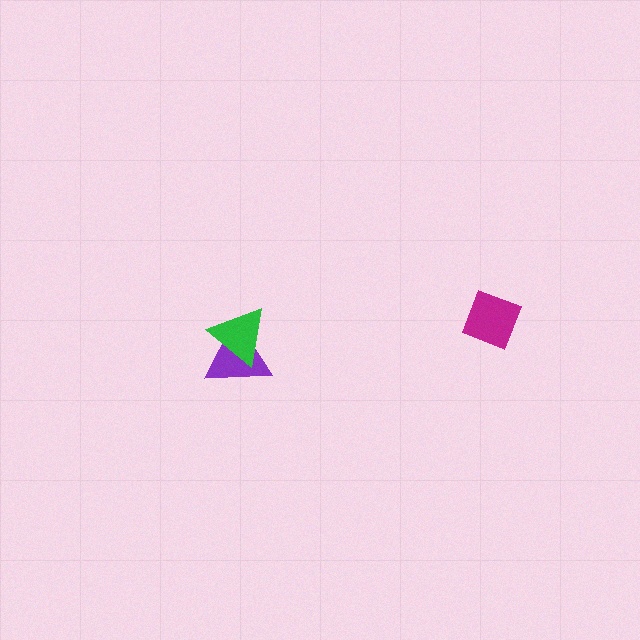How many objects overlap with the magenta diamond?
0 objects overlap with the magenta diamond.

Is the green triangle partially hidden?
No, no other shape covers it.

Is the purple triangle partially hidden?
Yes, it is partially covered by another shape.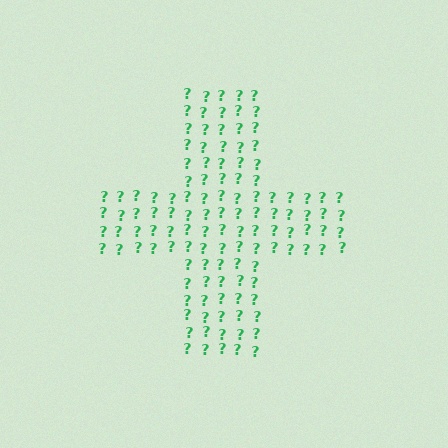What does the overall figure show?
The overall figure shows a cross.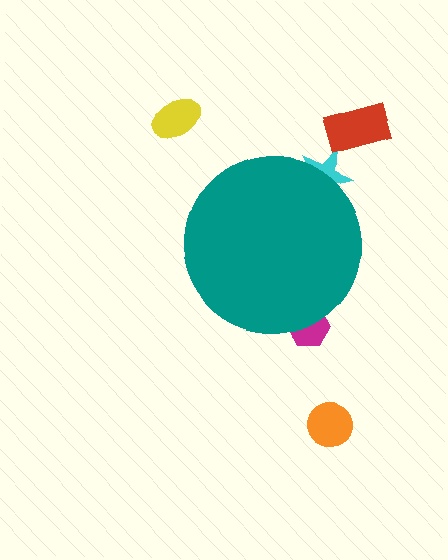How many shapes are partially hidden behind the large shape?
2 shapes are partially hidden.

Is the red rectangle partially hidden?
No, the red rectangle is fully visible.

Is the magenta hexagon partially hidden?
Yes, the magenta hexagon is partially hidden behind the teal circle.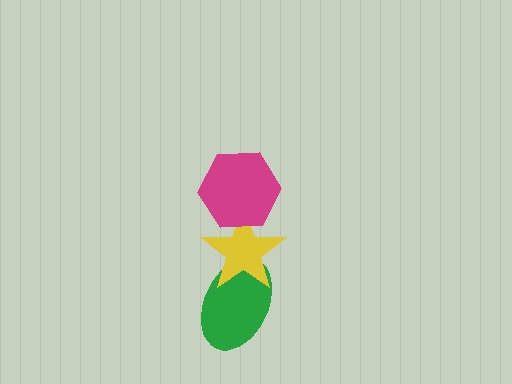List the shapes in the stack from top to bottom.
From top to bottom: the magenta hexagon, the yellow star, the green ellipse.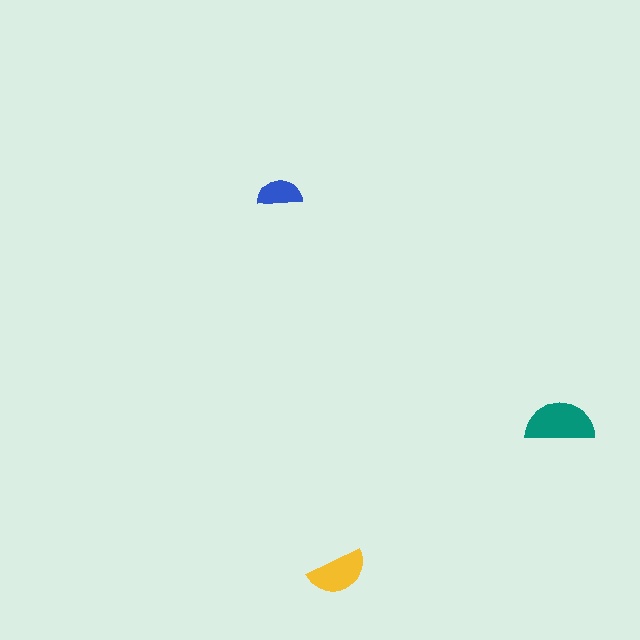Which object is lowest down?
The yellow semicircle is bottommost.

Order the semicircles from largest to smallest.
the teal one, the yellow one, the blue one.